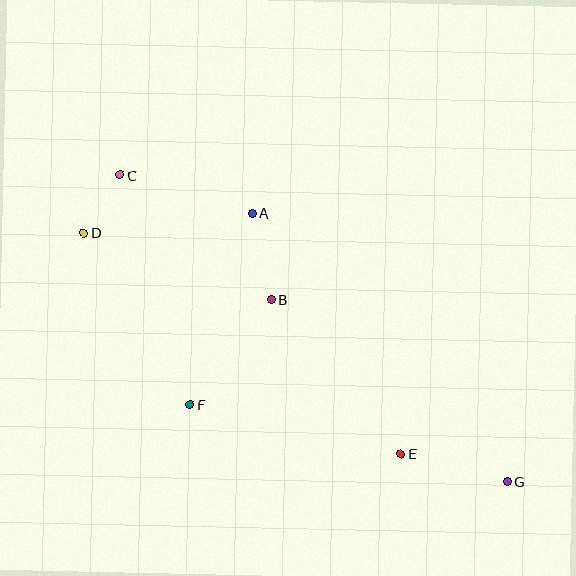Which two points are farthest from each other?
Points C and G are farthest from each other.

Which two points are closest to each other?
Points C and D are closest to each other.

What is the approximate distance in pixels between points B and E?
The distance between B and E is approximately 202 pixels.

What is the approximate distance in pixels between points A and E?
The distance between A and E is approximately 283 pixels.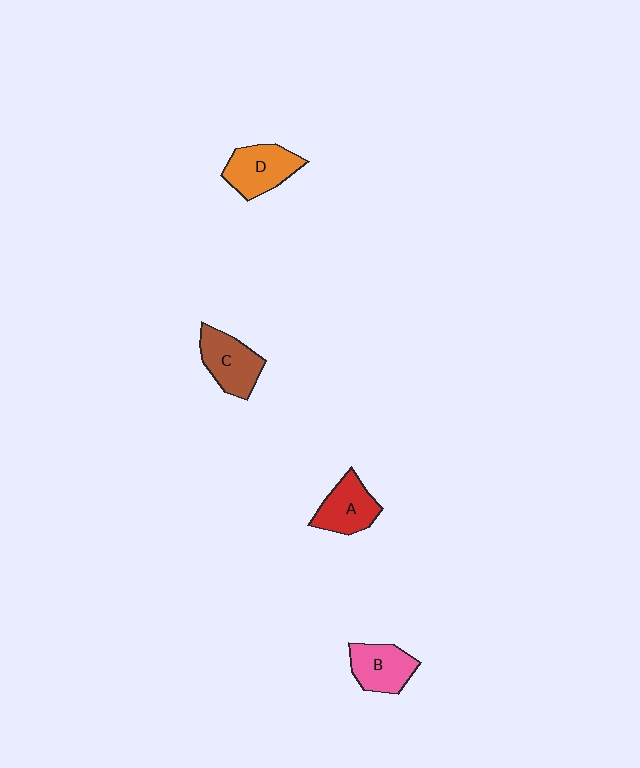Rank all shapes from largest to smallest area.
From largest to smallest: D (orange), C (brown), A (red), B (pink).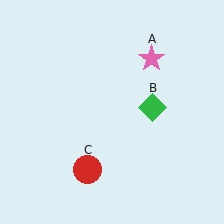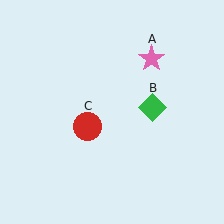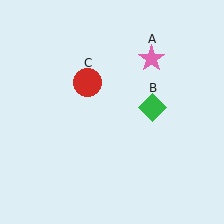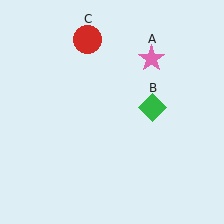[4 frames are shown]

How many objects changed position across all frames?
1 object changed position: red circle (object C).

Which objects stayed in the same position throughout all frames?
Pink star (object A) and green diamond (object B) remained stationary.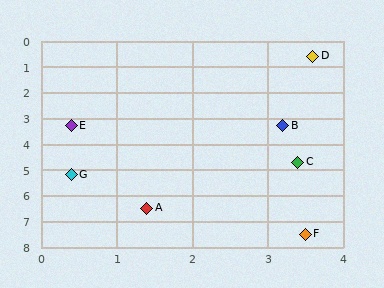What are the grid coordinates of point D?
Point D is at approximately (3.6, 0.6).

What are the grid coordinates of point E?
Point E is at approximately (0.4, 3.3).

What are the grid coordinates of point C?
Point C is at approximately (3.4, 4.7).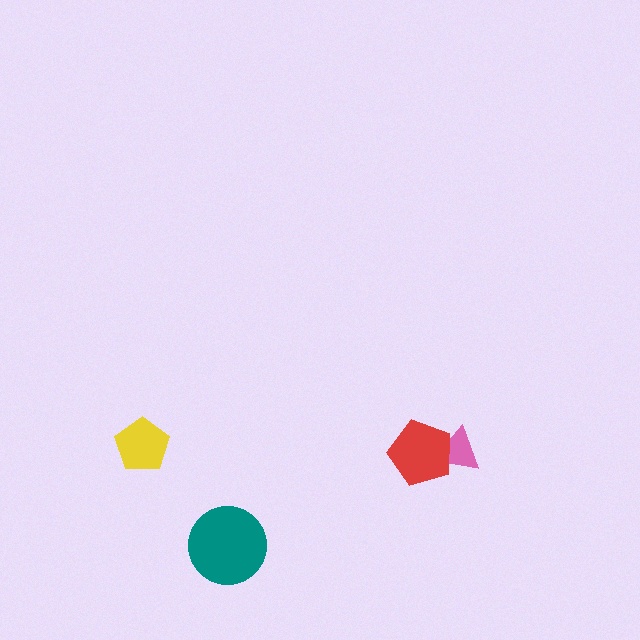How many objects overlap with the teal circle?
0 objects overlap with the teal circle.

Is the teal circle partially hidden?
No, no other shape covers it.